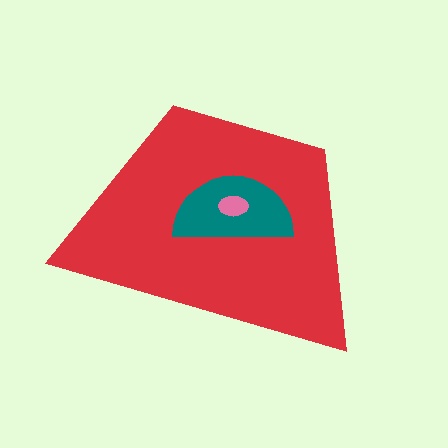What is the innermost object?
The pink ellipse.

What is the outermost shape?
The red trapezoid.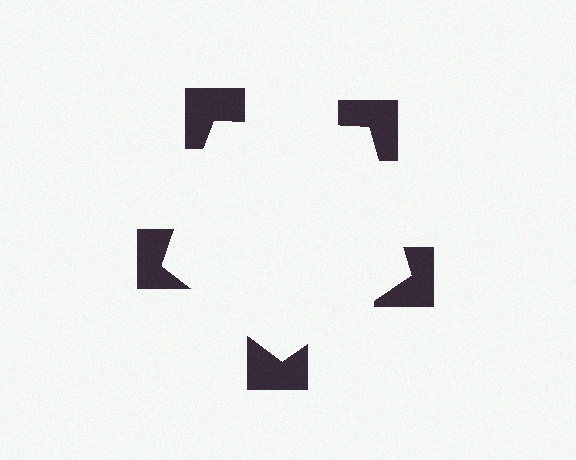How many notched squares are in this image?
There are 5 — one at each vertex of the illusory pentagon.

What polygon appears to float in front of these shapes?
An illusory pentagon — its edges are inferred from the aligned wedge cuts in the notched squares, not physically drawn.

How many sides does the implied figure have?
5 sides.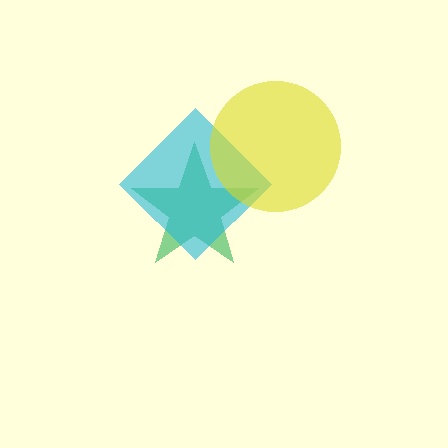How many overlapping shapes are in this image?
There are 3 overlapping shapes in the image.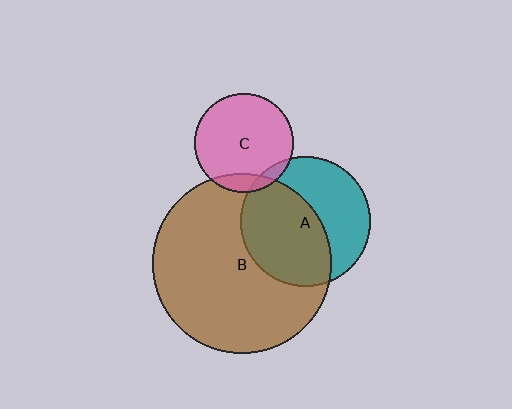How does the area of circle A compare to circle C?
Approximately 1.7 times.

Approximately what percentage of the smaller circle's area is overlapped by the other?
Approximately 5%.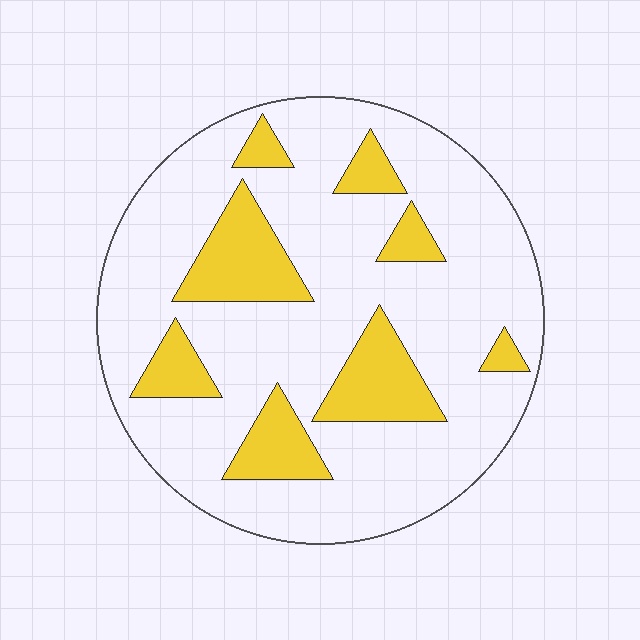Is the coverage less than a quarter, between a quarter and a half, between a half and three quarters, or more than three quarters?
Less than a quarter.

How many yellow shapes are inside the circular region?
8.